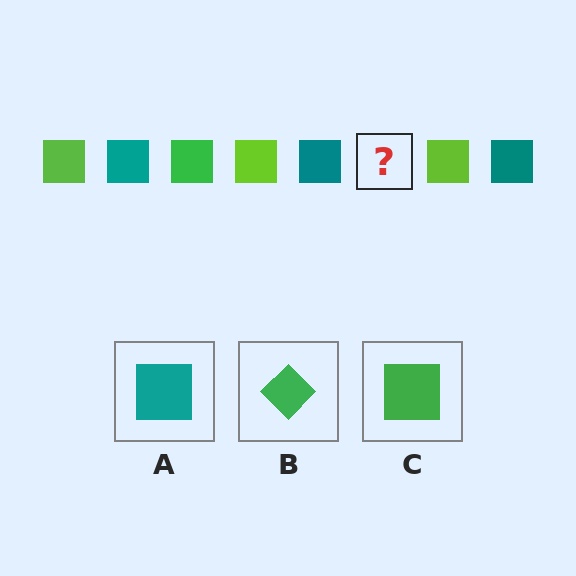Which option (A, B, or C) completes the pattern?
C.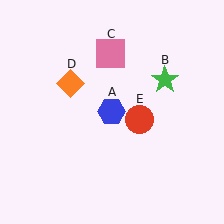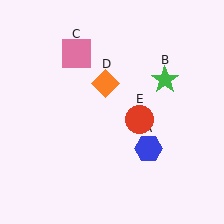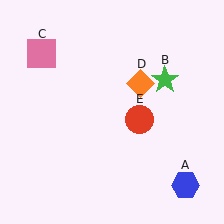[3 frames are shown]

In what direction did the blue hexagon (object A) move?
The blue hexagon (object A) moved down and to the right.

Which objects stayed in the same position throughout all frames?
Green star (object B) and red circle (object E) remained stationary.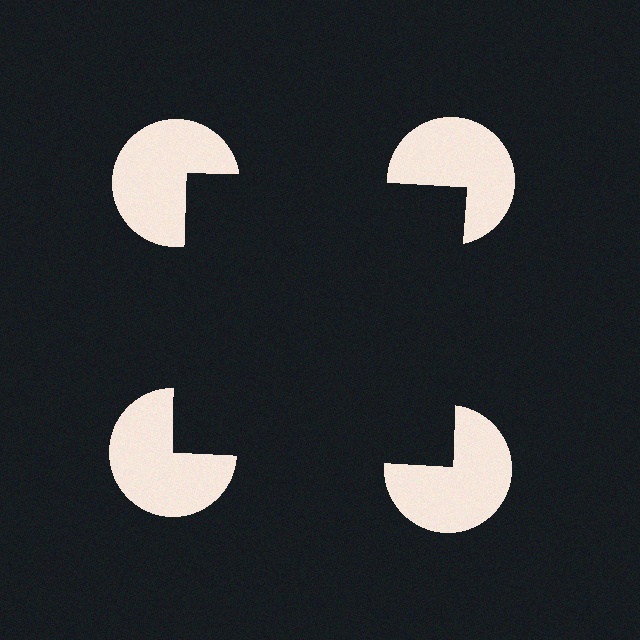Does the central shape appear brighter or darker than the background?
It typically appears slightly darker than the background, even though no actual brightness change is drawn.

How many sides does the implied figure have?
4 sides.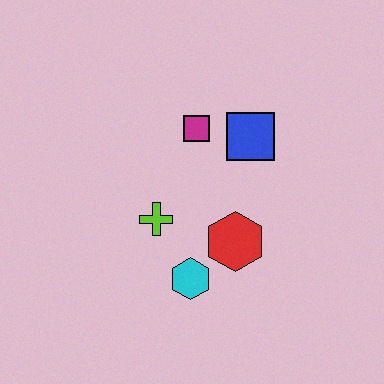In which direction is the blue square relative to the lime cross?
The blue square is to the right of the lime cross.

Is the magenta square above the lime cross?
Yes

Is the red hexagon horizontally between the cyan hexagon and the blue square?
Yes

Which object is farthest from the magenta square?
The cyan hexagon is farthest from the magenta square.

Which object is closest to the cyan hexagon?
The red hexagon is closest to the cyan hexagon.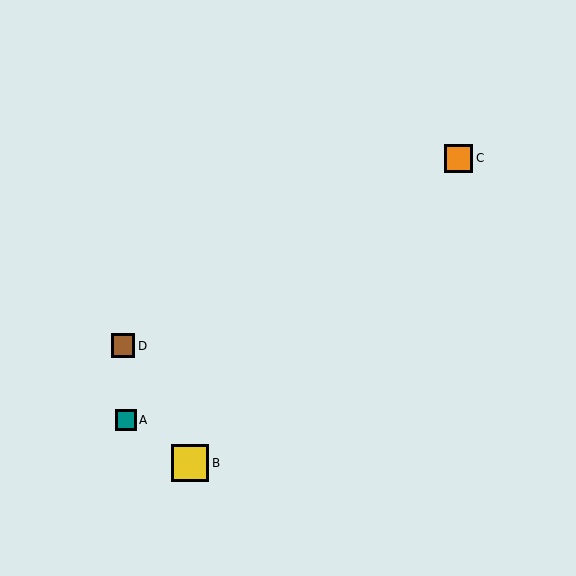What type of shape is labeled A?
Shape A is a teal square.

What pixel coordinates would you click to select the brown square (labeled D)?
Click at (123, 346) to select the brown square D.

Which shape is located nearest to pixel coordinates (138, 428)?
The teal square (labeled A) at (126, 420) is nearest to that location.